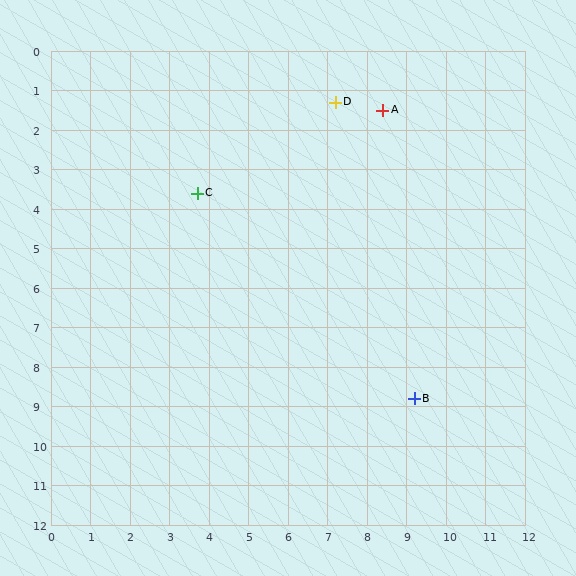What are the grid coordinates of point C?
Point C is at approximately (3.7, 3.6).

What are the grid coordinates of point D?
Point D is at approximately (7.2, 1.3).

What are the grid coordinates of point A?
Point A is at approximately (8.4, 1.5).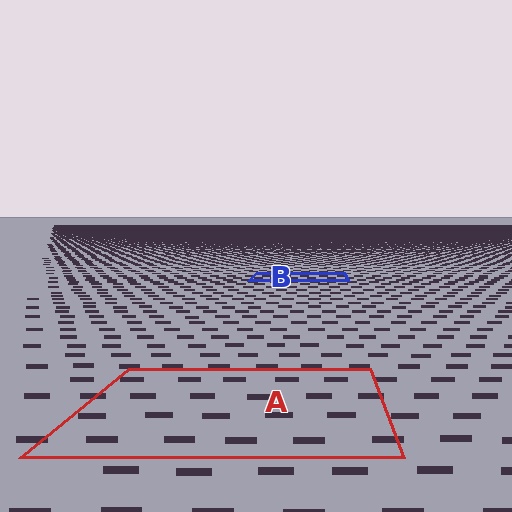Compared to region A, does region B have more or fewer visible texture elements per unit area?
Region B has more texture elements per unit area — they are packed more densely because it is farther away.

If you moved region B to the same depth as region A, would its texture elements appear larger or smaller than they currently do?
They would appear larger. At a closer depth, the same texture elements are projected at a bigger on-screen size.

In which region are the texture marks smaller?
The texture marks are smaller in region B, because it is farther away.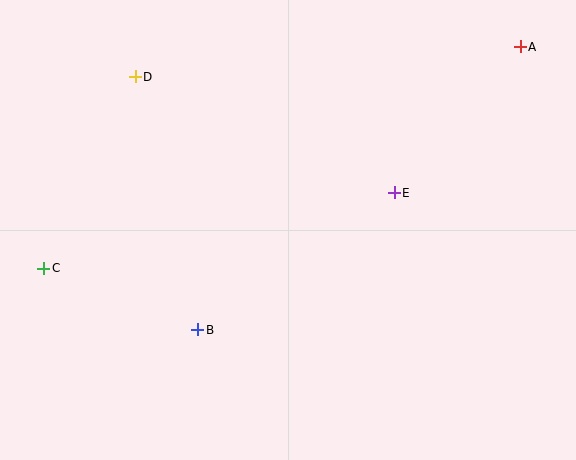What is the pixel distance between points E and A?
The distance between E and A is 193 pixels.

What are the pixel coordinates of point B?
Point B is at (198, 330).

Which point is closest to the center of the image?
Point E at (394, 193) is closest to the center.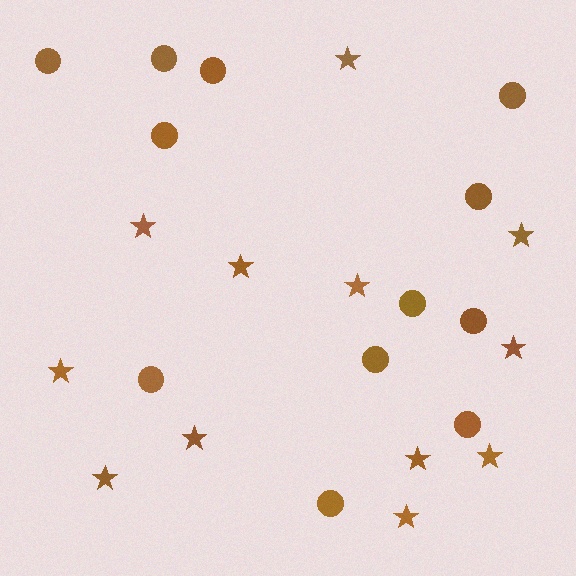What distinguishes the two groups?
There are 2 groups: one group of circles (12) and one group of stars (12).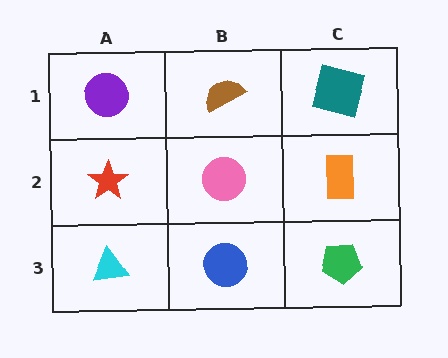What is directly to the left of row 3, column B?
A cyan triangle.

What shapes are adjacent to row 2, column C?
A teal square (row 1, column C), a green pentagon (row 3, column C), a pink circle (row 2, column B).